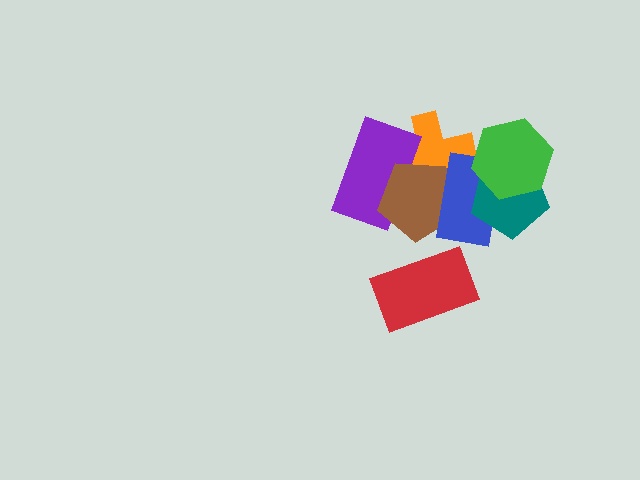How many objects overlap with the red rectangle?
0 objects overlap with the red rectangle.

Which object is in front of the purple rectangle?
The brown pentagon is in front of the purple rectangle.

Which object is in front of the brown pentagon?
The blue rectangle is in front of the brown pentagon.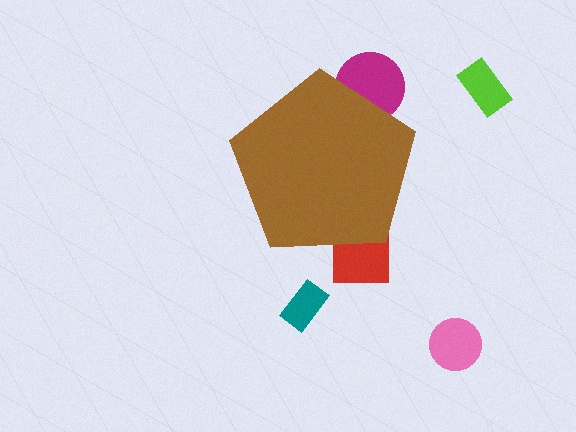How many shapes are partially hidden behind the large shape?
2 shapes are partially hidden.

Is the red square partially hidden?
Yes, the red square is partially hidden behind the brown pentagon.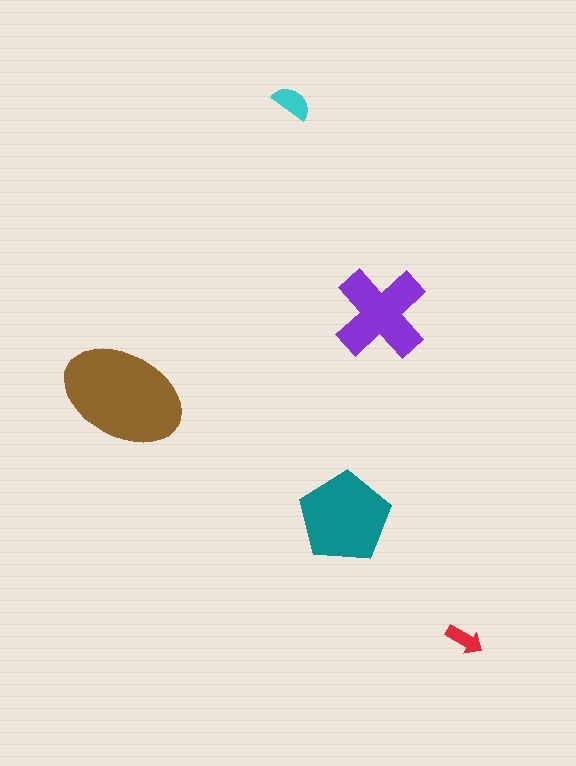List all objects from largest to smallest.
The brown ellipse, the teal pentagon, the purple cross, the cyan semicircle, the red arrow.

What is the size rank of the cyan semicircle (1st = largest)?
4th.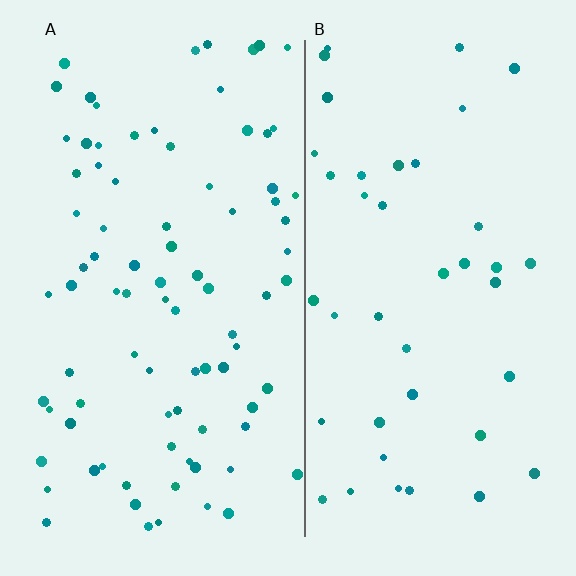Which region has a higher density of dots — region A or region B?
A (the left).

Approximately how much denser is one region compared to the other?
Approximately 2.0× — region A over region B.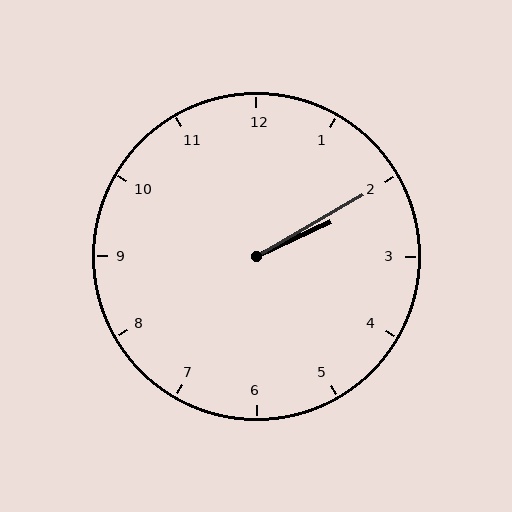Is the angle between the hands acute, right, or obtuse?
It is acute.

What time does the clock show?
2:10.